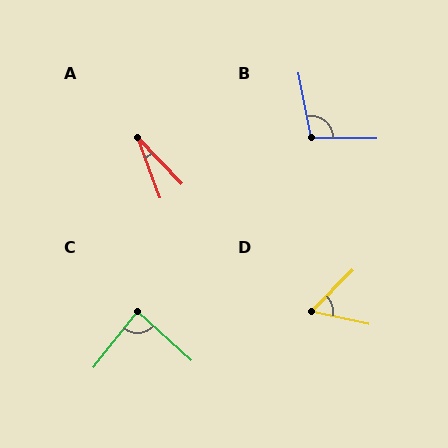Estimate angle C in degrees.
Approximately 86 degrees.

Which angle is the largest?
B, at approximately 102 degrees.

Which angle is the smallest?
A, at approximately 23 degrees.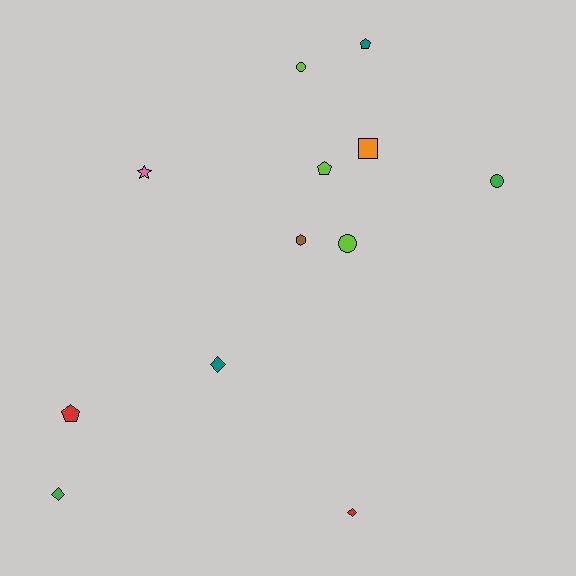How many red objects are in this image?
There are 2 red objects.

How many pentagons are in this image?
There are 3 pentagons.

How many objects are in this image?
There are 12 objects.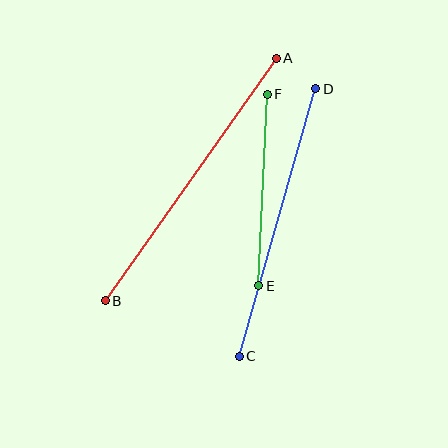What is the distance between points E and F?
The distance is approximately 192 pixels.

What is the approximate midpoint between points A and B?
The midpoint is at approximately (191, 179) pixels.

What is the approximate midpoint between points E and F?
The midpoint is at approximately (263, 190) pixels.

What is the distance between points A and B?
The distance is approximately 297 pixels.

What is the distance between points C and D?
The distance is approximately 278 pixels.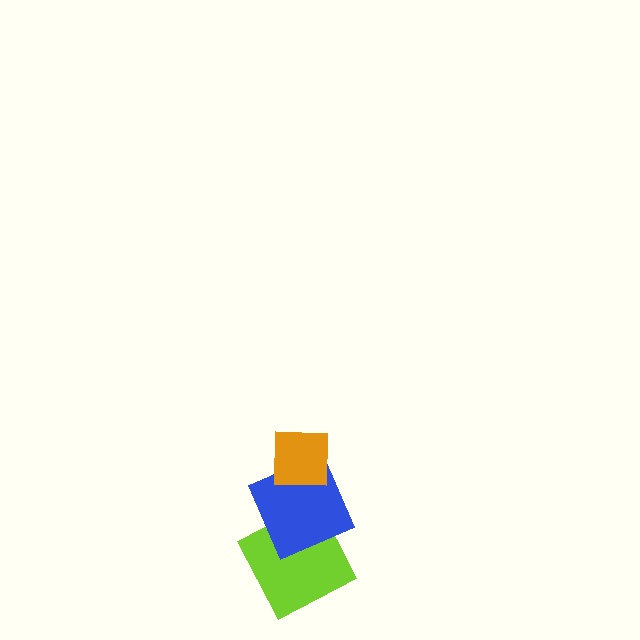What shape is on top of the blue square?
The orange square is on top of the blue square.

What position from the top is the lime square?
The lime square is 3rd from the top.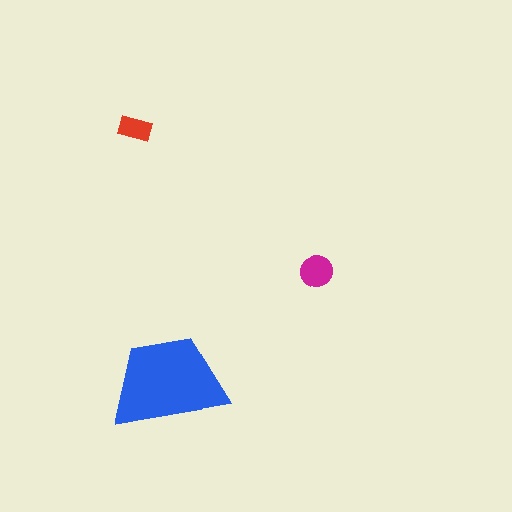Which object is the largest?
The blue trapezoid.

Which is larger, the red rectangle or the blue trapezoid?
The blue trapezoid.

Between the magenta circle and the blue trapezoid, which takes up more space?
The blue trapezoid.